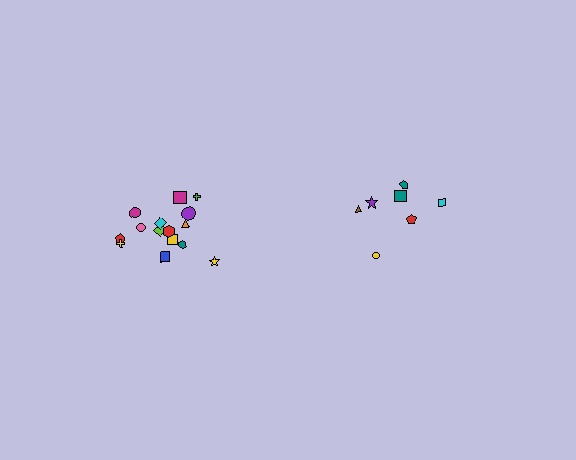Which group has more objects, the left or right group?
The left group.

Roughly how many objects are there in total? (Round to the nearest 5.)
Roughly 20 objects in total.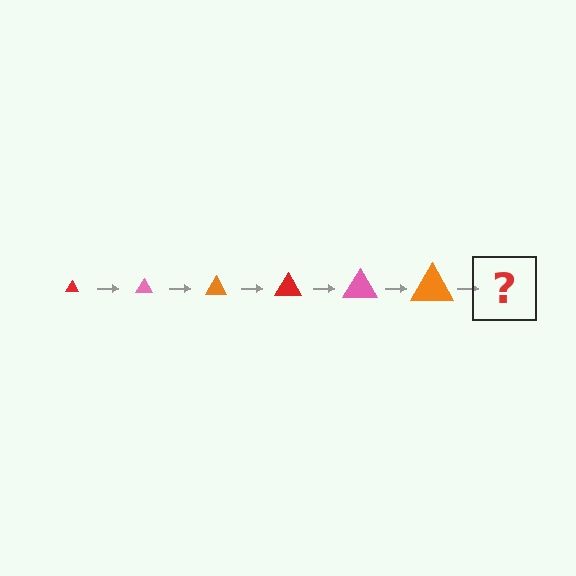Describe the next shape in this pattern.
It should be a red triangle, larger than the previous one.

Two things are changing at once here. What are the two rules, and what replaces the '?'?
The two rules are that the triangle grows larger each step and the color cycles through red, pink, and orange. The '?' should be a red triangle, larger than the previous one.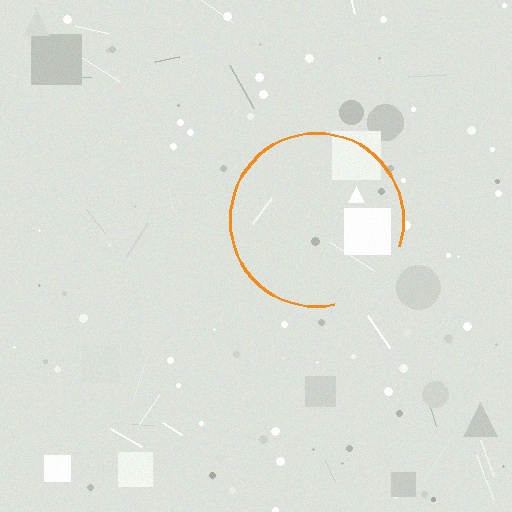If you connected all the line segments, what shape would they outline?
They would outline a circle.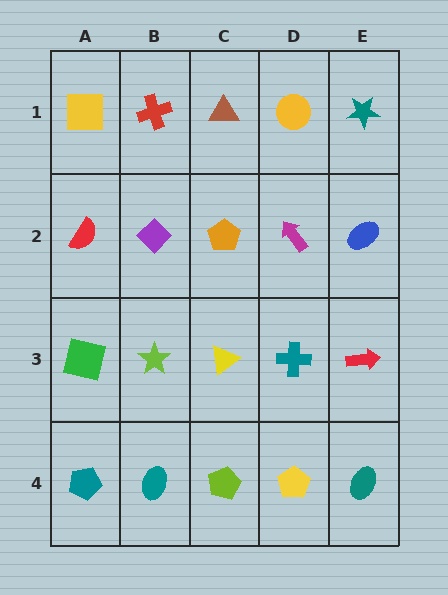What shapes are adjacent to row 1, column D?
A magenta arrow (row 2, column D), a brown triangle (row 1, column C), a teal star (row 1, column E).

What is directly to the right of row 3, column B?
A yellow triangle.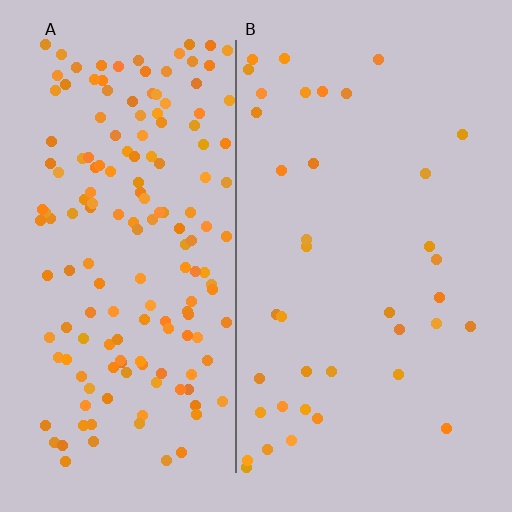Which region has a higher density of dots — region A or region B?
A (the left).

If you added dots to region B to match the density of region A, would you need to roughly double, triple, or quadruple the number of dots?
Approximately quadruple.